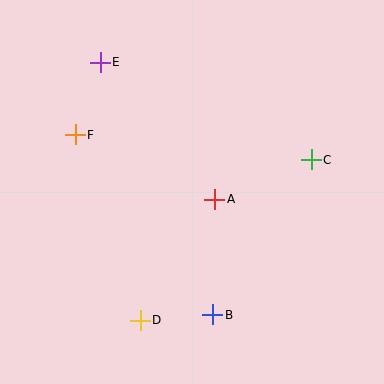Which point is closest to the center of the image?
Point A at (215, 199) is closest to the center.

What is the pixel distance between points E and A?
The distance between E and A is 179 pixels.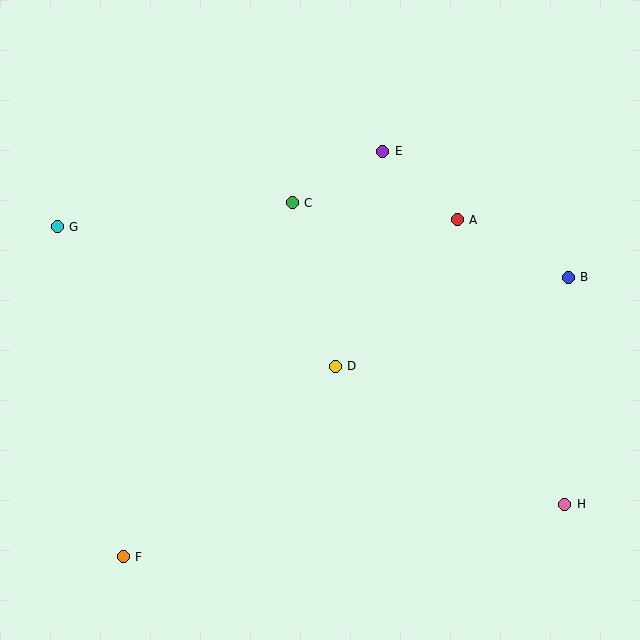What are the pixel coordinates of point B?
Point B is at (568, 277).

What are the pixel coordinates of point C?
Point C is at (292, 203).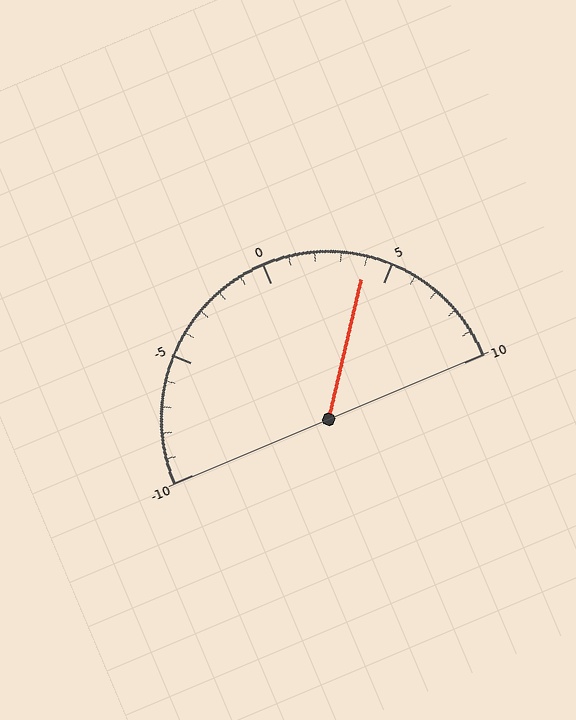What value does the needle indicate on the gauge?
The needle indicates approximately 4.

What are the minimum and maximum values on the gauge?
The gauge ranges from -10 to 10.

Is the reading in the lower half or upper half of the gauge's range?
The reading is in the upper half of the range (-10 to 10).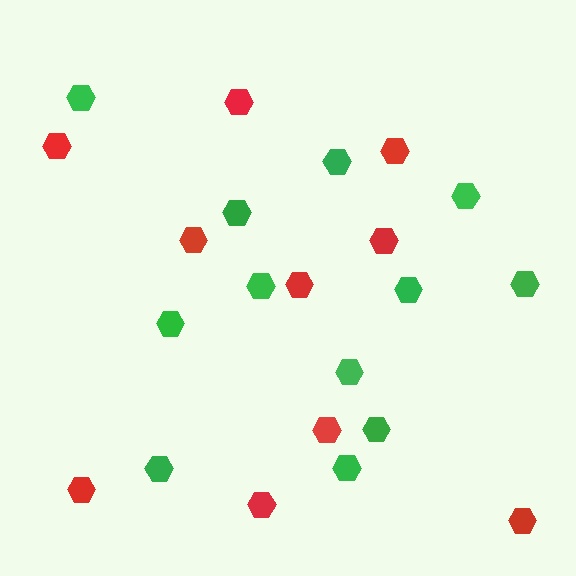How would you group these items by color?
There are 2 groups: one group of green hexagons (12) and one group of red hexagons (10).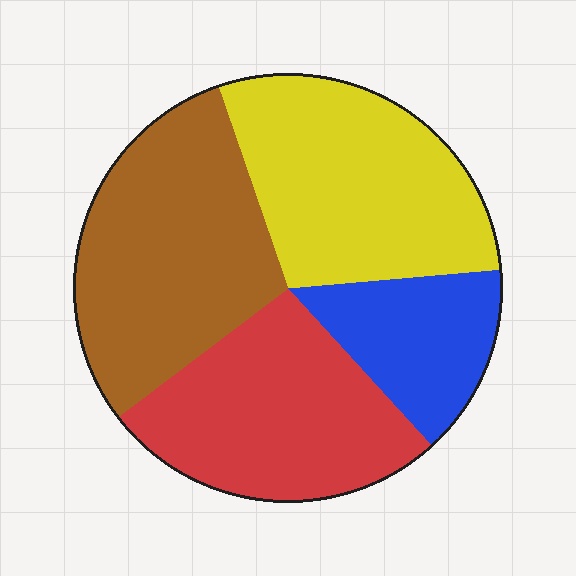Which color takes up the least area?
Blue, at roughly 15%.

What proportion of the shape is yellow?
Yellow takes up between a sixth and a third of the shape.